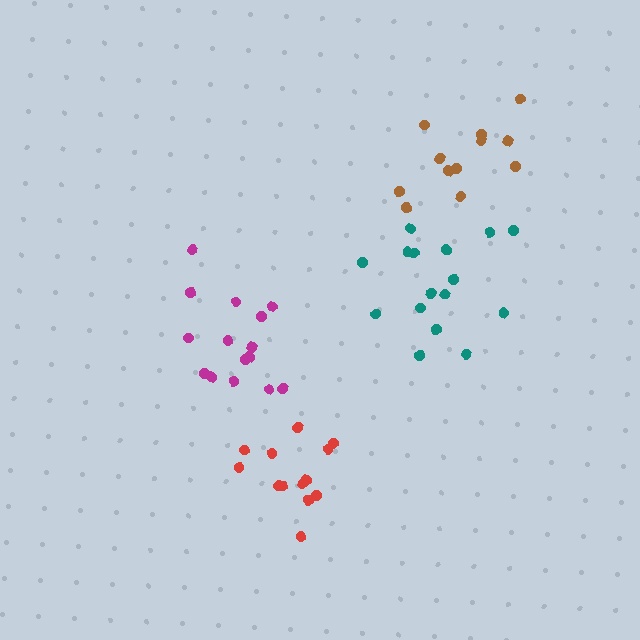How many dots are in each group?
Group 1: 15 dots, Group 2: 13 dots, Group 3: 16 dots, Group 4: 12 dots (56 total).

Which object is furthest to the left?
The magenta cluster is leftmost.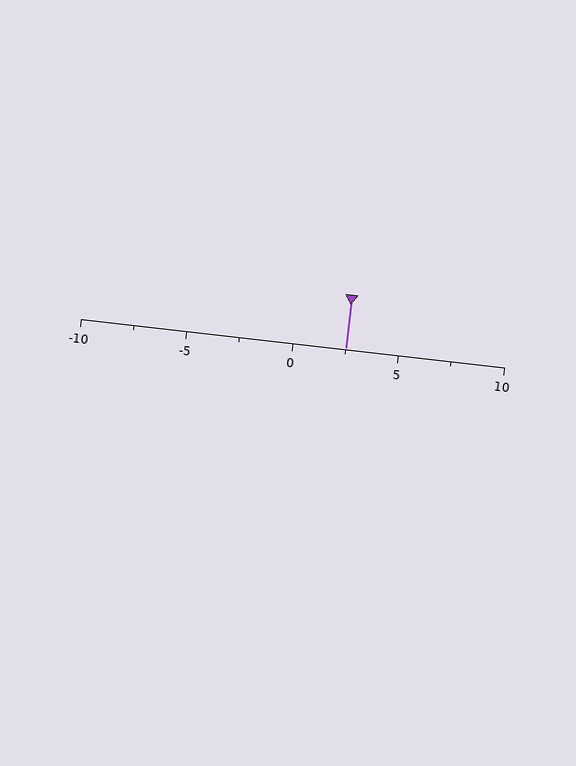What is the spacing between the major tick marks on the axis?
The major ticks are spaced 5 apart.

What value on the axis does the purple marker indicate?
The marker indicates approximately 2.5.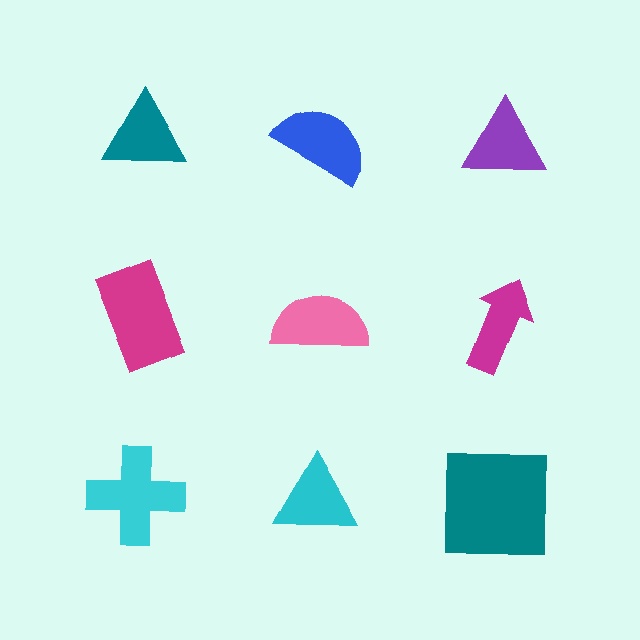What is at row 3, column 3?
A teal square.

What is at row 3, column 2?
A cyan triangle.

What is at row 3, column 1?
A cyan cross.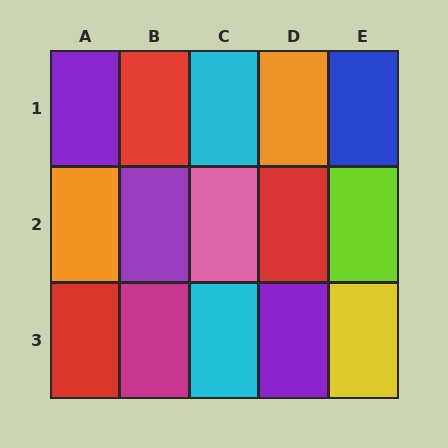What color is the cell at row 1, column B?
Red.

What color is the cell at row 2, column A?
Orange.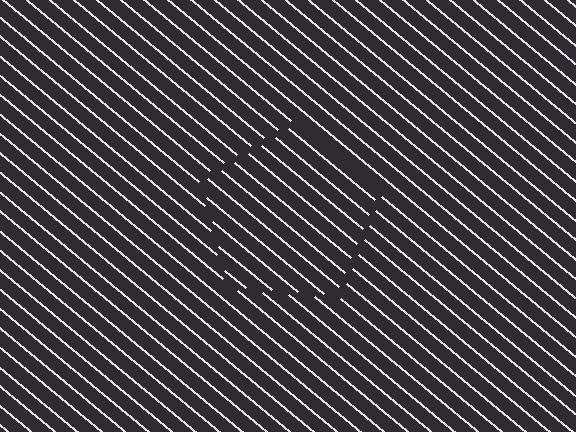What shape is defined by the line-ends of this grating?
An illusory pentagon. The interior of the shape contains the same grating, shifted by half a period — the contour is defined by the phase discontinuity where line-ends from the inner and outer gratings abut.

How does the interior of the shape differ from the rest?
The interior of the shape contains the same grating, shifted by half a period — the contour is defined by the phase discontinuity where line-ends from the inner and outer gratings abut.